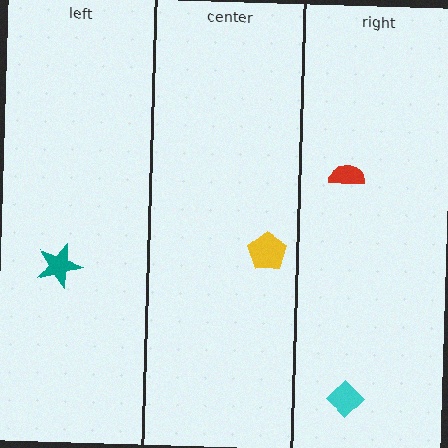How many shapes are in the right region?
2.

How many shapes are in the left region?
1.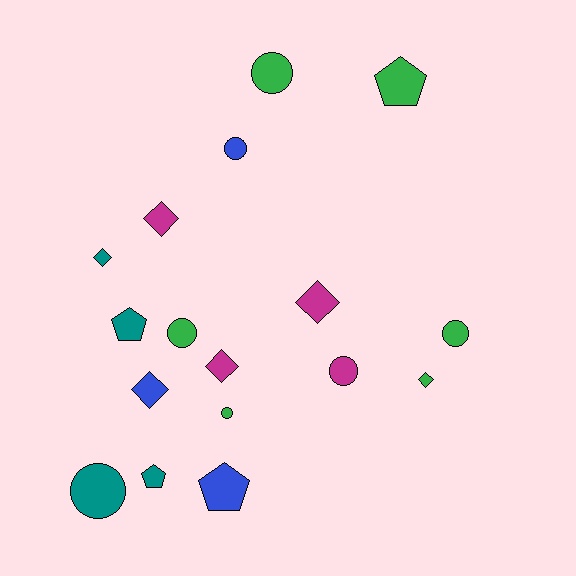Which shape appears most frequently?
Circle, with 7 objects.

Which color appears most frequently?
Green, with 6 objects.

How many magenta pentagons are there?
There are no magenta pentagons.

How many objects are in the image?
There are 17 objects.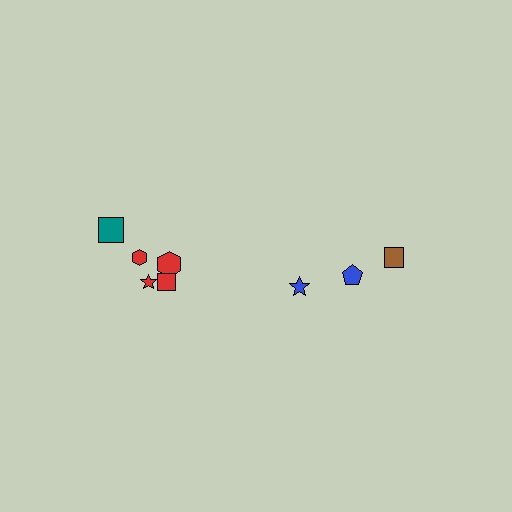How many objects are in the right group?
There are 3 objects.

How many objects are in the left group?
There are 5 objects.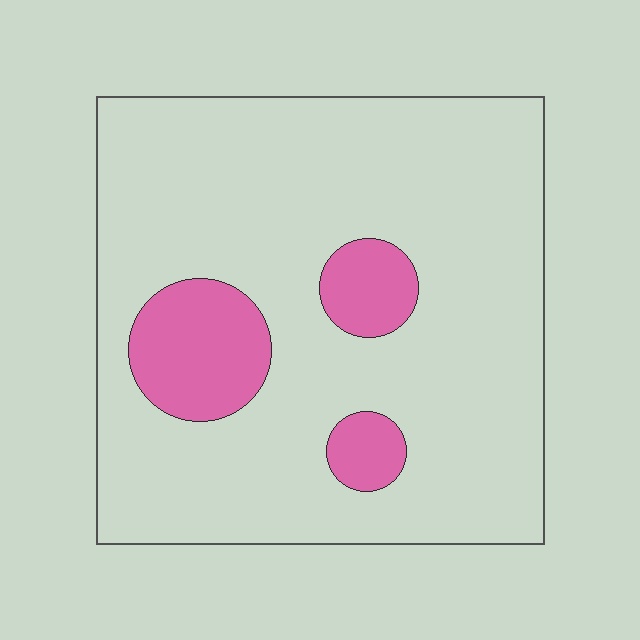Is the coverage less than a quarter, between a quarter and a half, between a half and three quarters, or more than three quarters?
Less than a quarter.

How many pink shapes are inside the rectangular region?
3.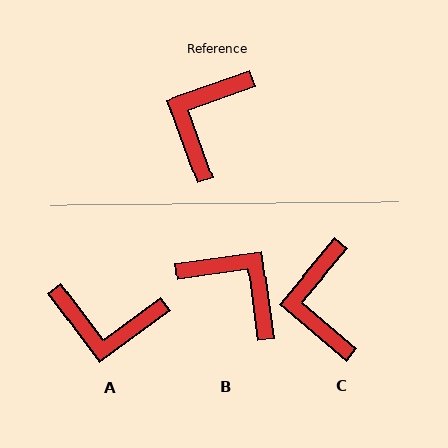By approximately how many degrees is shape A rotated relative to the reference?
Approximately 107 degrees counter-clockwise.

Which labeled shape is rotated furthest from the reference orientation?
A, about 107 degrees away.